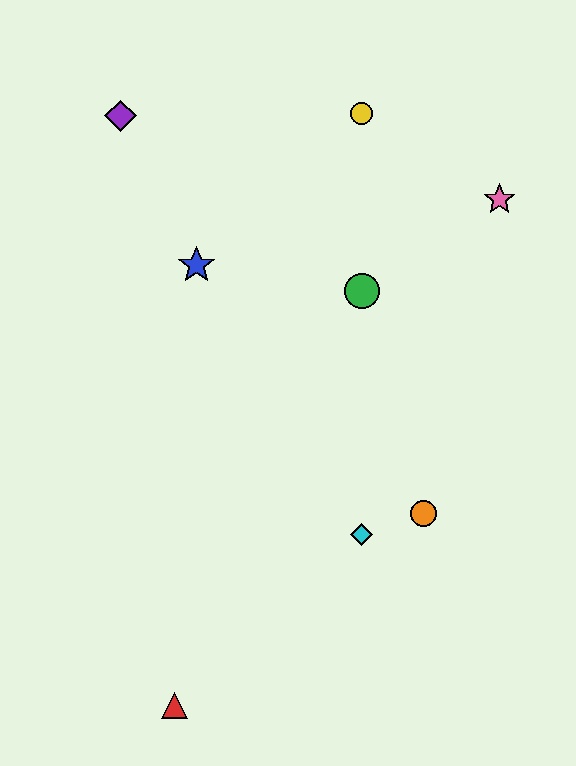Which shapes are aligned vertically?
The green circle, the yellow circle, the cyan diamond are aligned vertically.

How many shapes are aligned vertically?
3 shapes (the green circle, the yellow circle, the cyan diamond) are aligned vertically.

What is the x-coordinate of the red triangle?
The red triangle is at x≈174.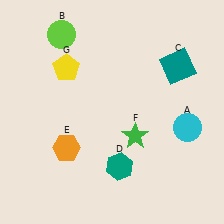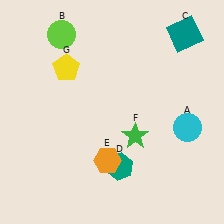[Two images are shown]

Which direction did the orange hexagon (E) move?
The orange hexagon (E) moved right.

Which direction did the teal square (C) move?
The teal square (C) moved up.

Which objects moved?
The objects that moved are: the teal square (C), the orange hexagon (E).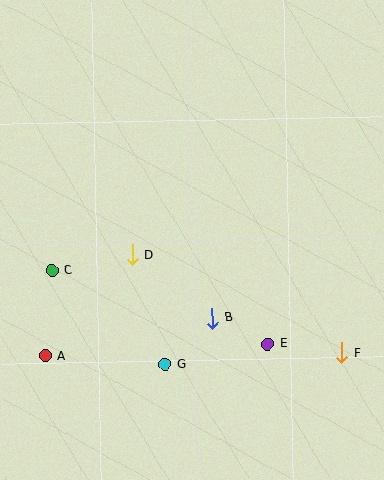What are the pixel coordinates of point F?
Point F is at (342, 353).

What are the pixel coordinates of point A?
Point A is at (45, 355).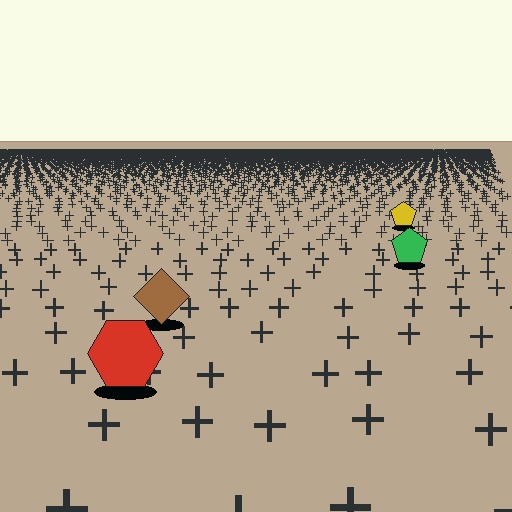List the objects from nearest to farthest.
From nearest to farthest: the red hexagon, the brown diamond, the green pentagon, the yellow pentagon.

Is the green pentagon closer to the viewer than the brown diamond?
No. The brown diamond is closer — you can tell from the texture gradient: the ground texture is coarser near it.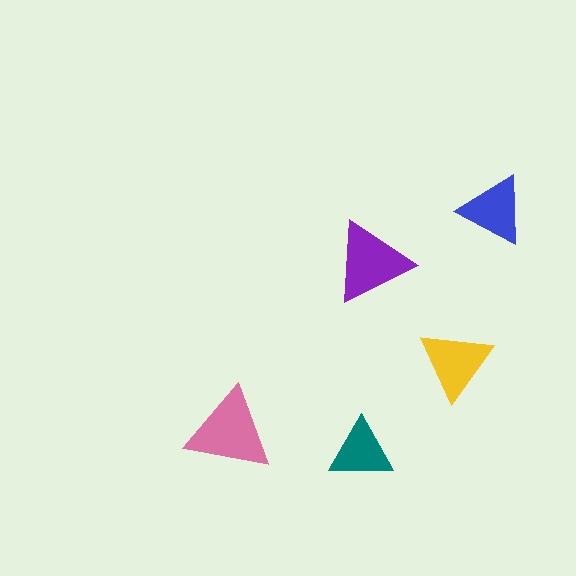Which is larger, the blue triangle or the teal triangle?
The blue one.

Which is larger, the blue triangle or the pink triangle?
The pink one.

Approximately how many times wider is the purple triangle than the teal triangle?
About 1.5 times wider.